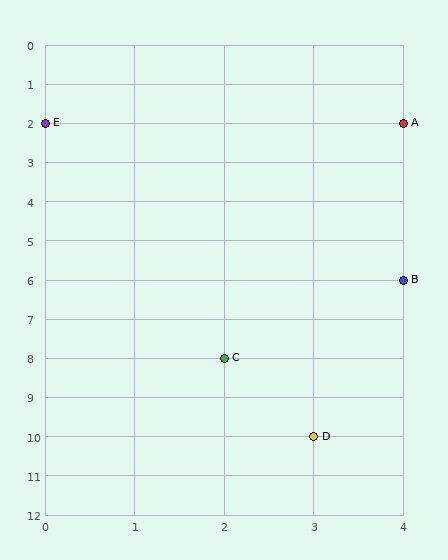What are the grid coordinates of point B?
Point B is at grid coordinates (4, 6).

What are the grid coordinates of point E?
Point E is at grid coordinates (0, 2).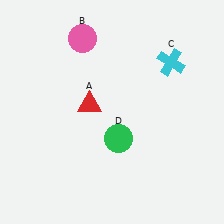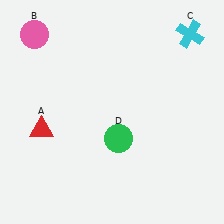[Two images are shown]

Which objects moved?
The objects that moved are: the red triangle (A), the pink circle (B), the cyan cross (C).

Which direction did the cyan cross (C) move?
The cyan cross (C) moved up.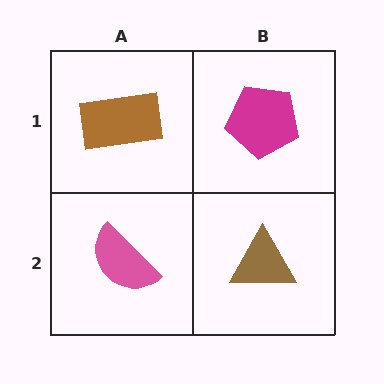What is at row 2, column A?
A pink semicircle.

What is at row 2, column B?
A brown triangle.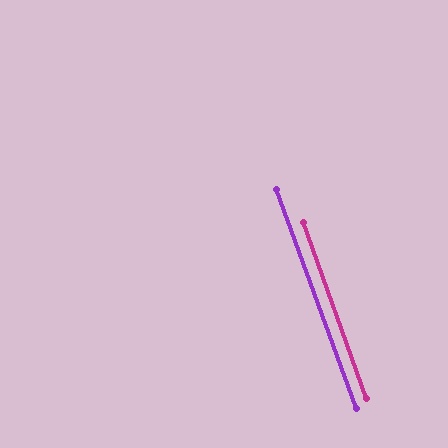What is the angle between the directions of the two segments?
Approximately 0 degrees.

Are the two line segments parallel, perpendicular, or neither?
Parallel — their directions differ by only 0.4°.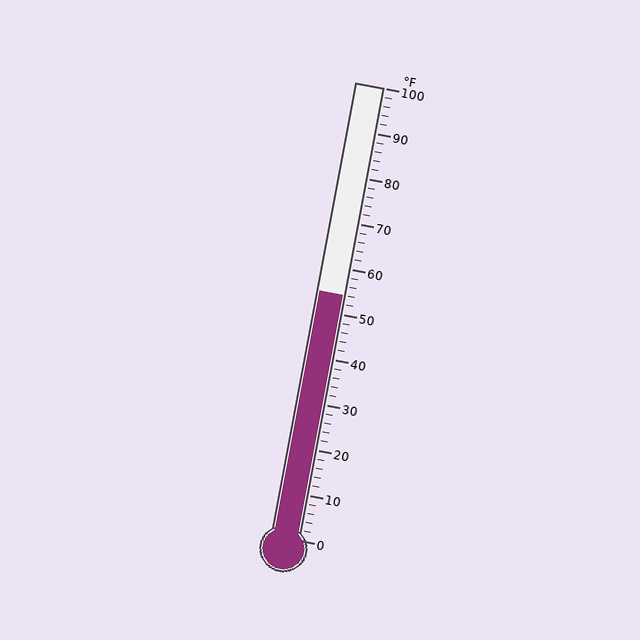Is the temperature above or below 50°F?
The temperature is above 50°F.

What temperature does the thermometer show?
The thermometer shows approximately 54°F.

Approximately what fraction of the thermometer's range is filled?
The thermometer is filled to approximately 55% of its range.